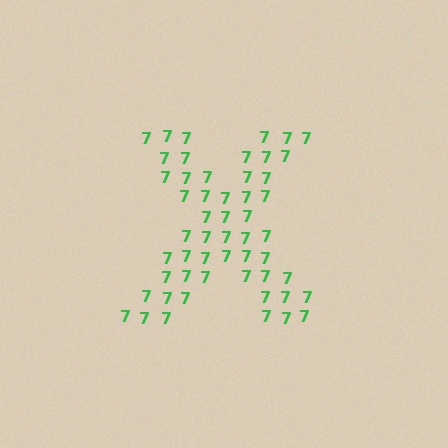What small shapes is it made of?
It is made of small digit 7's.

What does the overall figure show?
The overall figure shows the letter X.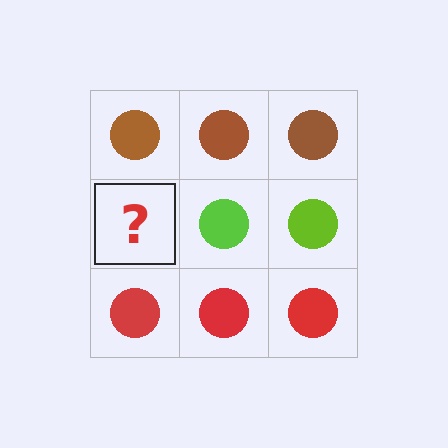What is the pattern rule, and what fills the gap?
The rule is that each row has a consistent color. The gap should be filled with a lime circle.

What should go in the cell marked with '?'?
The missing cell should contain a lime circle.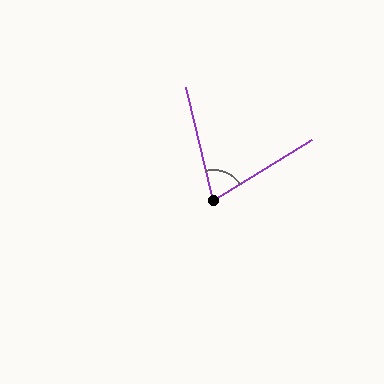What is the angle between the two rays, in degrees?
Approximately 72 degrees.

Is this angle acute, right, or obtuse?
It is acute.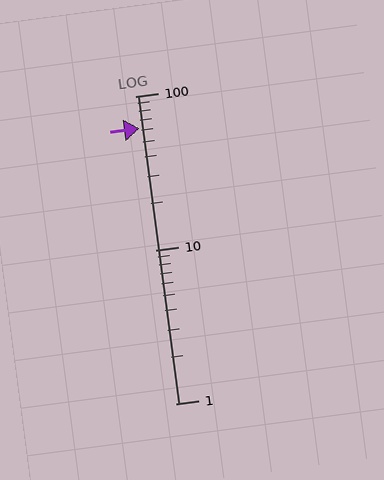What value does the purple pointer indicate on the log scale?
The pointer indicates approximately 62.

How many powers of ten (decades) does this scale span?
The scale spans 2 decades, from 1 to 100.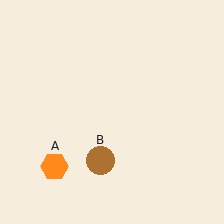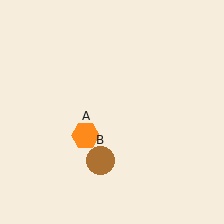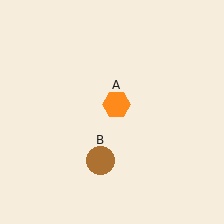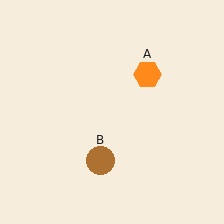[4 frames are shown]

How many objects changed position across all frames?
1 object changed position: orange hexagon (object A).